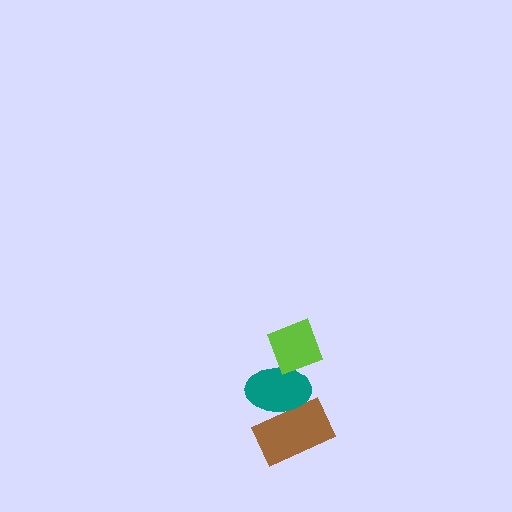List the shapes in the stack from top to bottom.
From top to bottom: the lime diamond, the teal ellipse, the brown rectangle.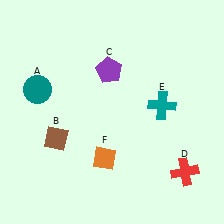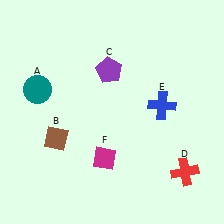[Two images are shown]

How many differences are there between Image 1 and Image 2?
There are 2 differences between the two images.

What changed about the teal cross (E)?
In Image 1, E is teal. In Image 2, it changed to blue.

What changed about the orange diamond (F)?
In Image 1, F is orange. In Image 2, it changed to magenta.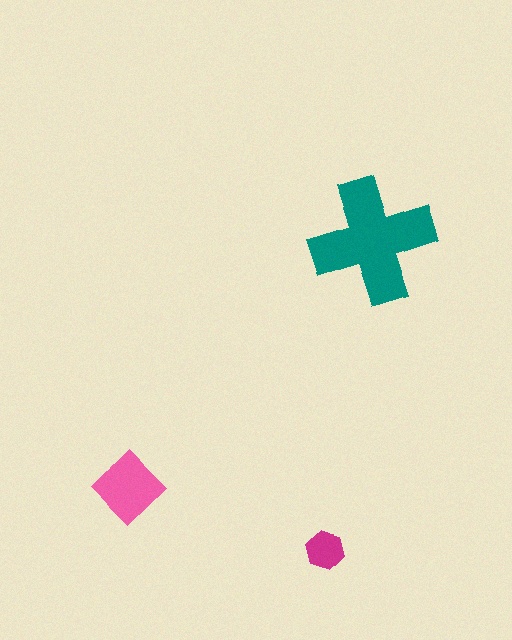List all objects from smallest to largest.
The magenta hexagon, the pink diamond, the teal cross.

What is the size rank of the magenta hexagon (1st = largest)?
3rd.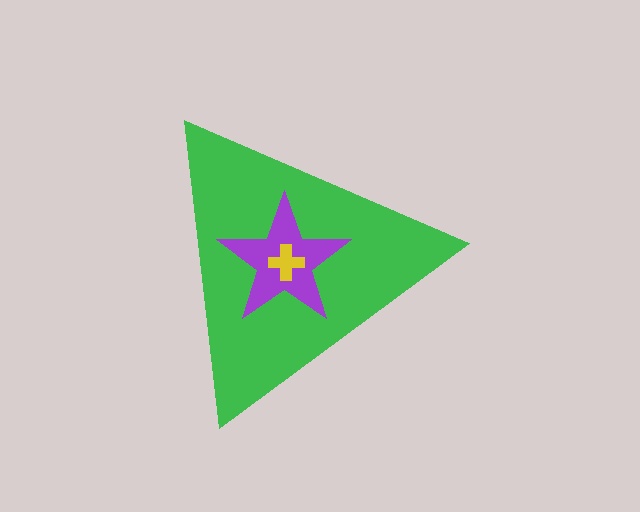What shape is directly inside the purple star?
The yellow cross.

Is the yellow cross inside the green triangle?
Yes.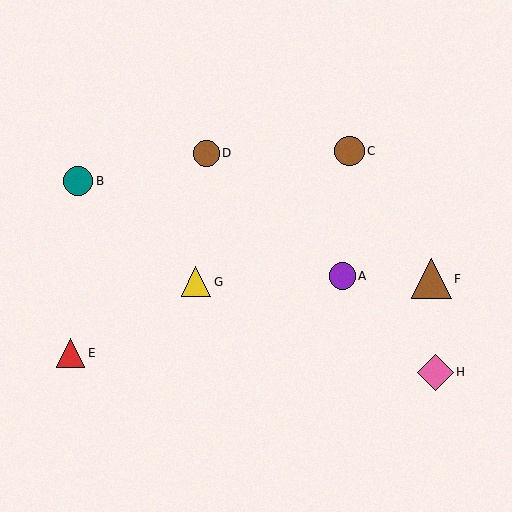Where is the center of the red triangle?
The center of the red triangle is at (70, 353).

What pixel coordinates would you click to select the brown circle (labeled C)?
Click at (350, 151) to select the brown circle C.